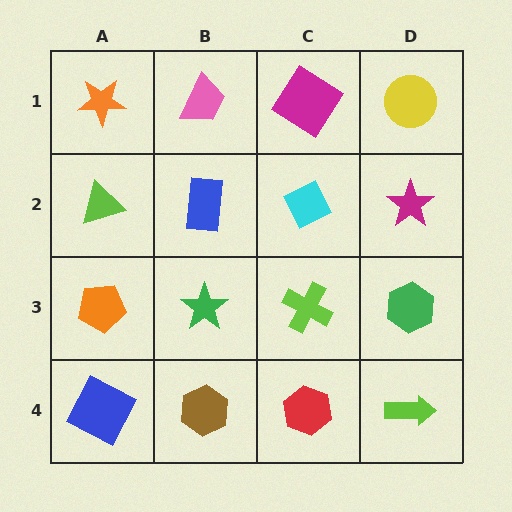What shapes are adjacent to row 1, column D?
A magenta star (row 2, column D), a magenta diamond (row 1, column C).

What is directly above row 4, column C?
A lime cross.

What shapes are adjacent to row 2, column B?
A pink trapezoid (row 1, column B), a green star (row 3, column B), a lime triangle (row 2, column A), a cyan diamond (row 2, column C).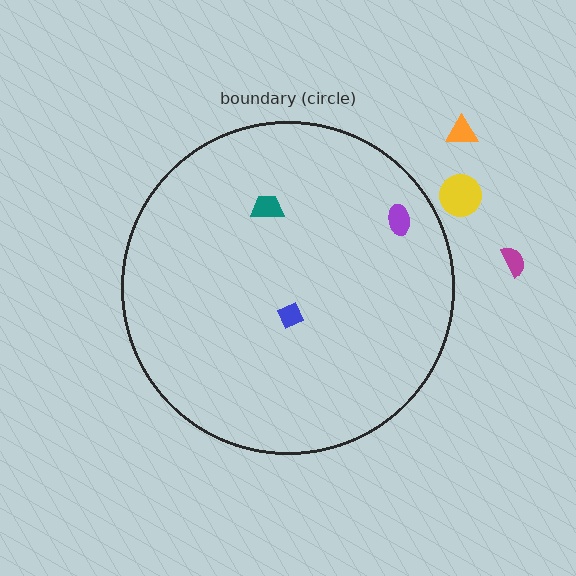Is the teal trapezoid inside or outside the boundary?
Inside.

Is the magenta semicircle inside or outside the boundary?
Outside.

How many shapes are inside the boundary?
3 inside, 3 outside.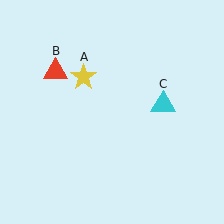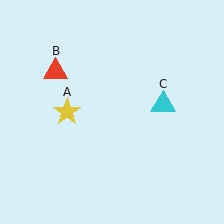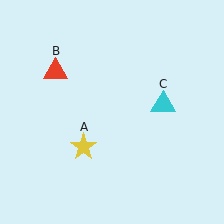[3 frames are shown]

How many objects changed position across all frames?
1 object changed position: yellow star (object A).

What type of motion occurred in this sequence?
The yellow star (object A) rotated counterclockwise around the center of the scene.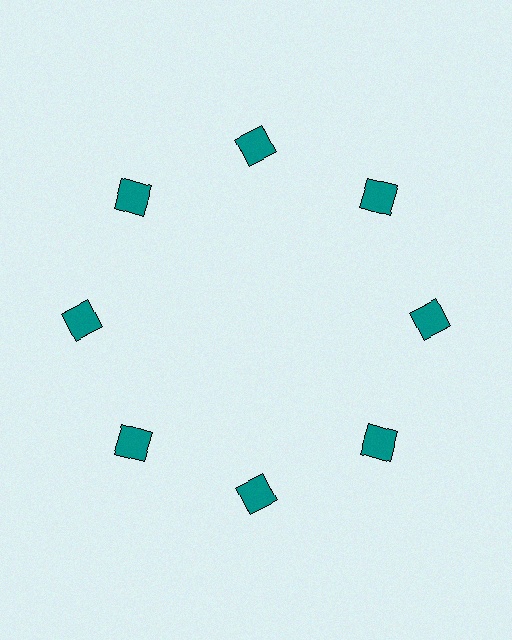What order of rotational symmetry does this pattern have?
This pattern has 8-fold rotational symmetry.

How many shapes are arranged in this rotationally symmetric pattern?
There are 8 shapes, arranged in 8 groups of 1.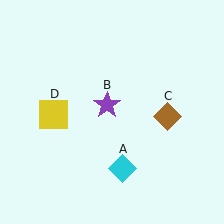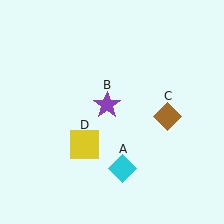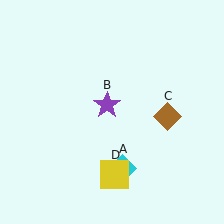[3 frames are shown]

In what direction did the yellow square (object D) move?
The yellow square (object D) moved down and to the right.